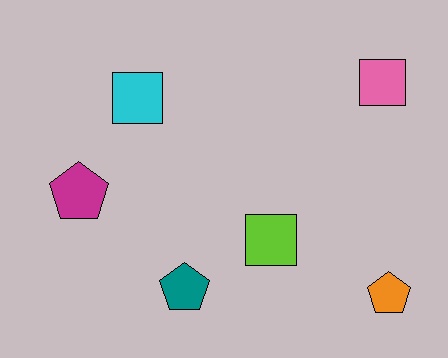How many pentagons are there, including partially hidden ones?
There are 3 pentagons.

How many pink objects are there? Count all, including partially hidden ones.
There is 1 pink object.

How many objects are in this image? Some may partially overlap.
There are 6 objects.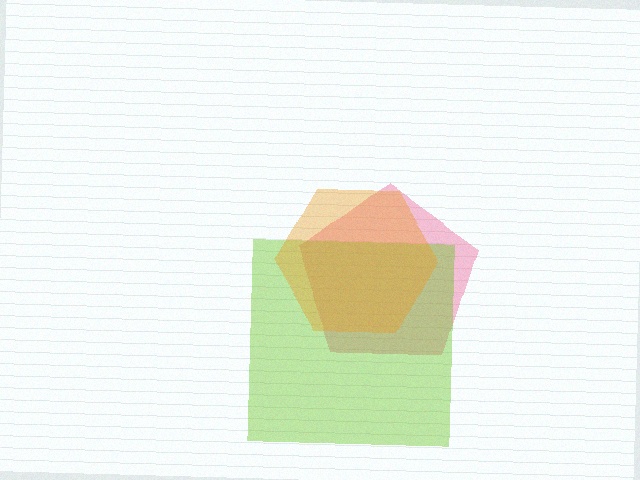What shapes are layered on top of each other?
The layered shapes are: a pink pentagon, a lime square, an orange hexagon.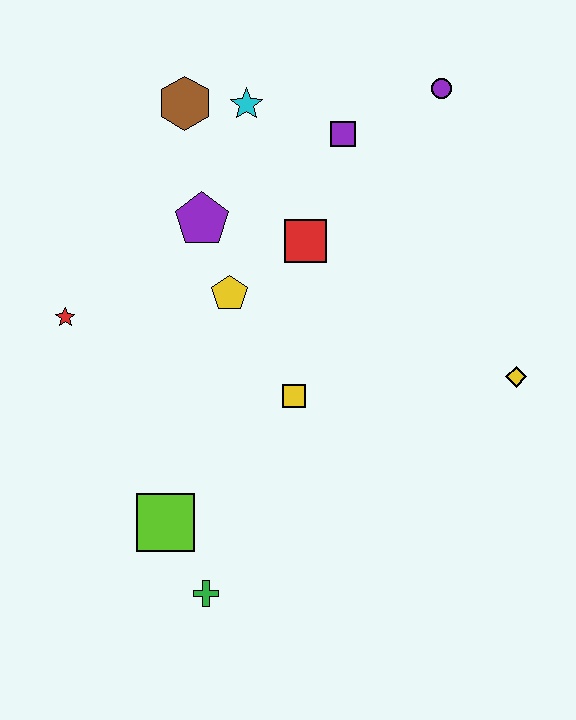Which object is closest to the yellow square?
The yellow pentagon is closest to the yellow square.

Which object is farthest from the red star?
The yellow diamond is farthest from the red star.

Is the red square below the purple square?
Yes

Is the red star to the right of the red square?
No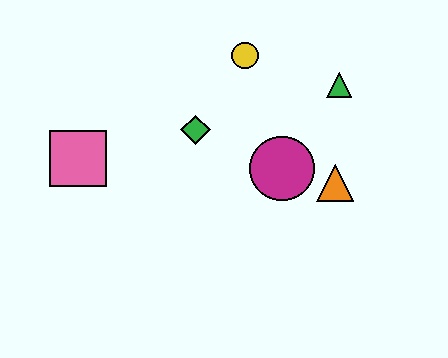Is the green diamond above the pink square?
Yes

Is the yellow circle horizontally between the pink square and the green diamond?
No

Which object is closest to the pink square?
The green diamond is closest to the pink square.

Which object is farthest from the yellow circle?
The pink square is farthest from the yellow circle.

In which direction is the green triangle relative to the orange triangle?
The green triangle is above the orange triangle.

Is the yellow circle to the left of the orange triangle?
Yes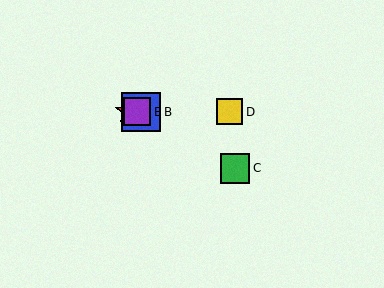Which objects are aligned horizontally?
Objects A, B, D, E are aligned horizontally.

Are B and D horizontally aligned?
Yes, both are at y≈112.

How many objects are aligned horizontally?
4 objects (A, B, D, E) are aligned horizontally.